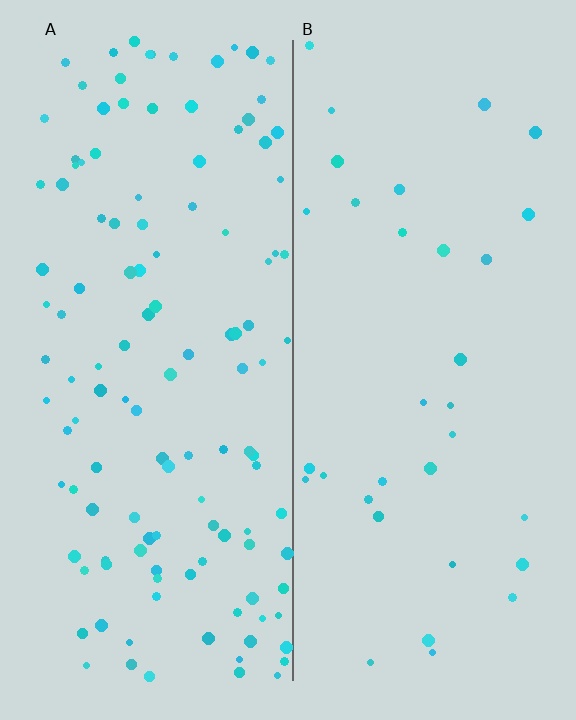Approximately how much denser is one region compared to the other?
Approximately 3.7× — region A over region B.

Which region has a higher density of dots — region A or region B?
A (the left).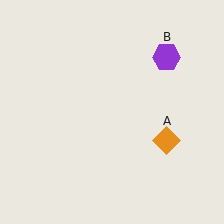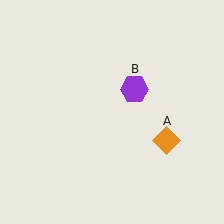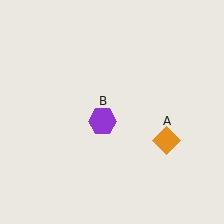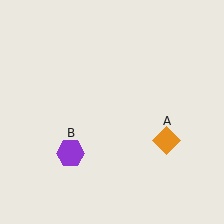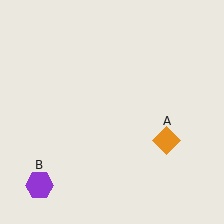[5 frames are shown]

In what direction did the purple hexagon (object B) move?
The purple hexagon (object B) moved down and to the left.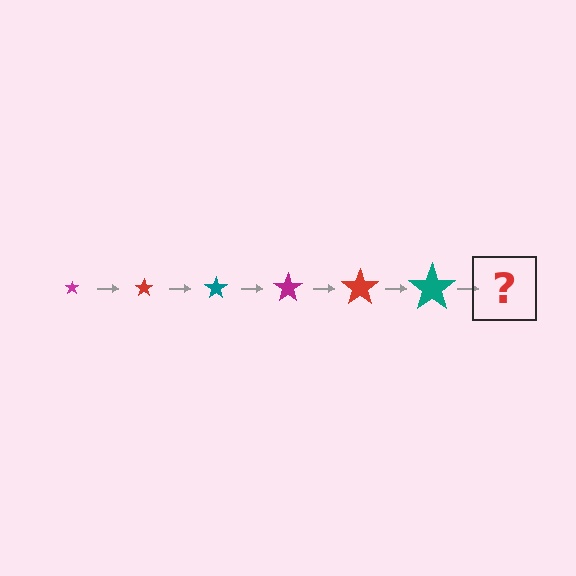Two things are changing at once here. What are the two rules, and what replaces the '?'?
The two rules are that the star grows larger each step and the color cycles through magenta, red, and teal. The '?' should be a magenta star, larger than the previous one.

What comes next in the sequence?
The next element should be a magenta star, larger than the previous one.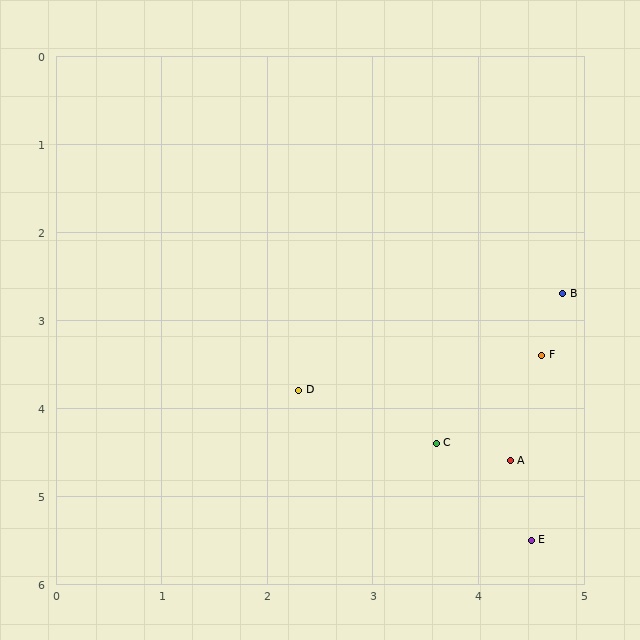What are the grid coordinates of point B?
Point B is at approximately (4.8, 2.7).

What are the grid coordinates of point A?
Point A is at approximately (4.3, 4.6).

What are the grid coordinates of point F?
Point F is at approximately (4.6, 3.4).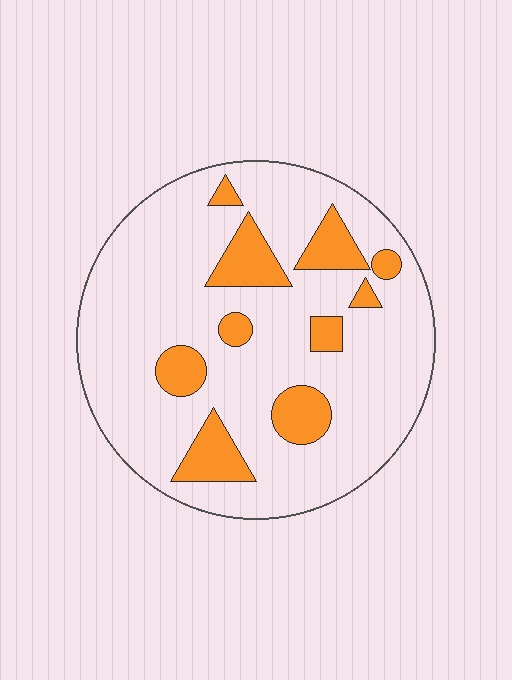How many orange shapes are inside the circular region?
10.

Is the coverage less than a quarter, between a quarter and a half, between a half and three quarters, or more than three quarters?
Less than a quarter.